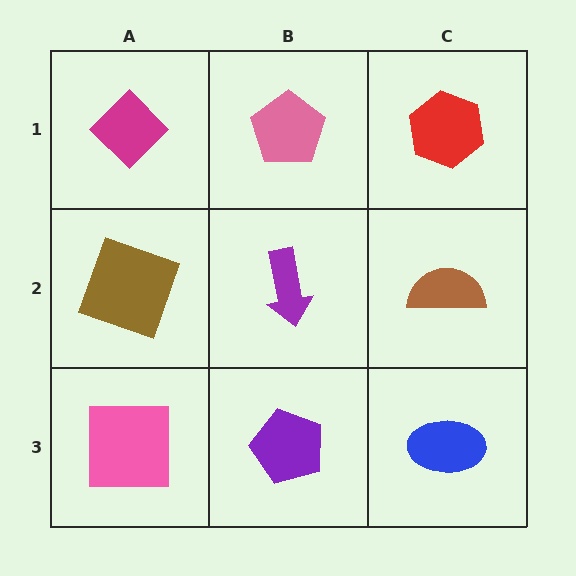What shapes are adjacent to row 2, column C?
A red hexagon (row 1, column C), a blue ellipse (row 3, column C), a purple arrow (row 2, column B).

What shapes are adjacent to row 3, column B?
A purple arrow (row 2, column B), a pink square (row 3, column A), a blue ellipse (row 3, column C).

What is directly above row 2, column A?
A magenta diamond.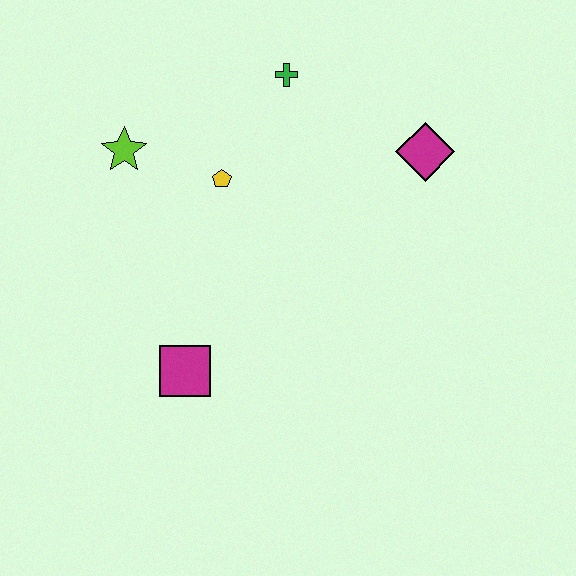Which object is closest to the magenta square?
The yellow pentagon is closest to the magenta square.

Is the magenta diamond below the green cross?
Yes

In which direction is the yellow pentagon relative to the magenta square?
The yellow pentagon is above the magenta square.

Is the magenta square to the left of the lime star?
No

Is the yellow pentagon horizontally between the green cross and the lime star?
Yes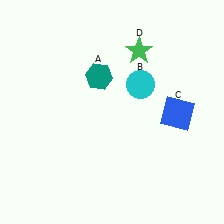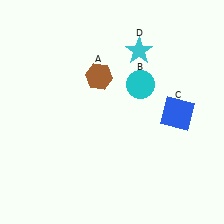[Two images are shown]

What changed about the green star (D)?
In Image 1, D is green. In Image 2, it changed to cyan.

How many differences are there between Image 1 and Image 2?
There are 2 differences between the two images.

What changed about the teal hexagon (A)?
In Image 1, A is teal. In Image 2, it changed to brown.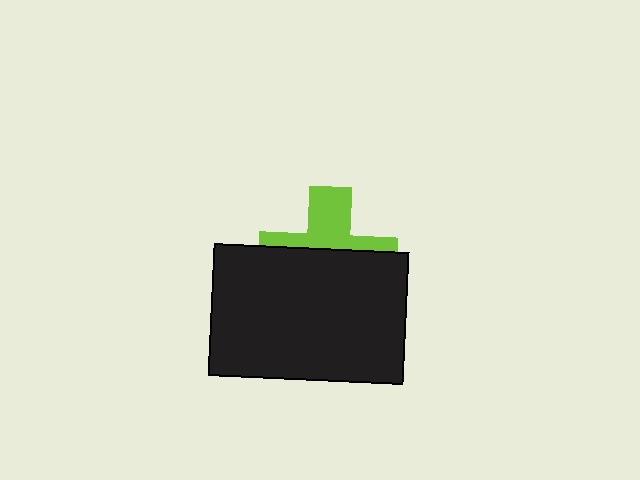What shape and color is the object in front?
The object in front is a black rectangle.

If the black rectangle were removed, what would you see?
You would see the complete lime cross.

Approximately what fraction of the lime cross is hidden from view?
Roughly 61% of the lime cross is hidden behind the black rectangle.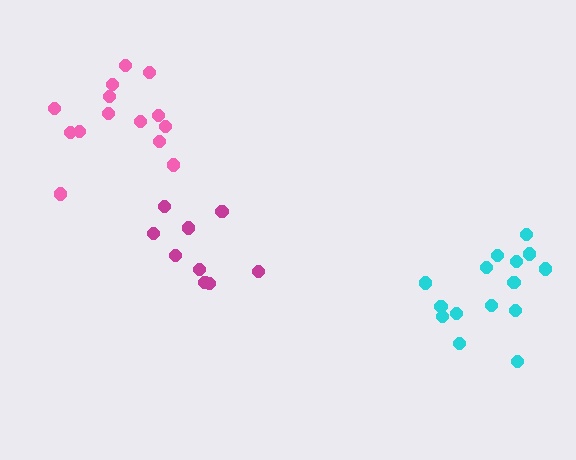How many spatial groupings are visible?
There are 3 spatial groupings.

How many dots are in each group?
Group 1: 9 dots, Group 2: 14 dots, Group 3: 15 dots (38 total).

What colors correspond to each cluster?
The clusters are colored: magenta, pink, cyan.